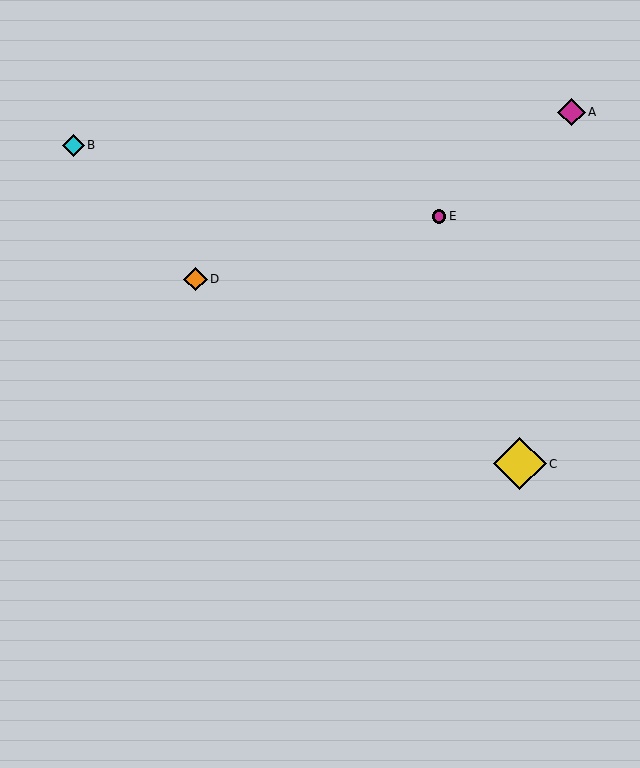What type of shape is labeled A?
Shape A is a magenta diamond.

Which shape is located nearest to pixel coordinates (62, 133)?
The cyan diamond (labeled B) at (73, 145) is nearest to that location.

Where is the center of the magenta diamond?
The center of the magenta diamond is at (572, 112).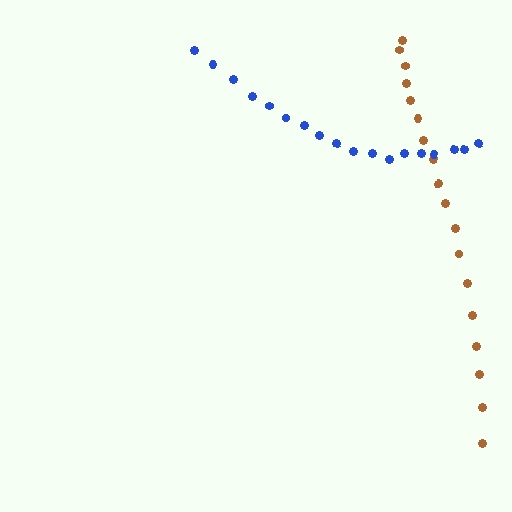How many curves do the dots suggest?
There are 2 distinct paths.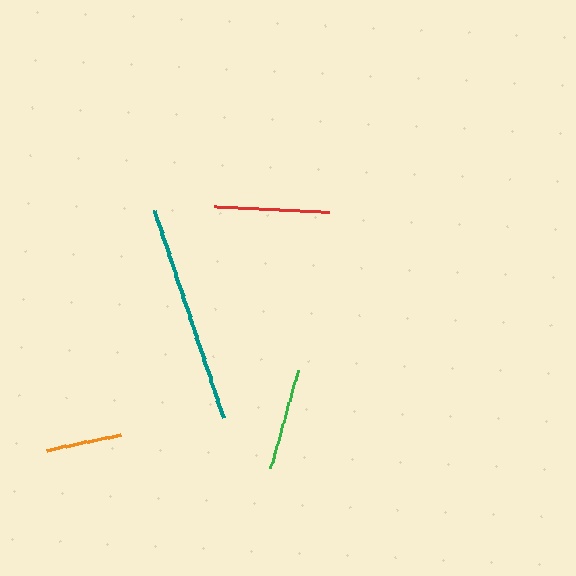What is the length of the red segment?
The red segment is approximately 115 pixels long.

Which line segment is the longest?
The teal line is the longest at approximately 218 pixels.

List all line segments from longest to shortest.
From longest to shortest: teal, red, green, orange.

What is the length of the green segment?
The green segment is approximately 102 pixels long.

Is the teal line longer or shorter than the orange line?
The teal line is longer than the orange line.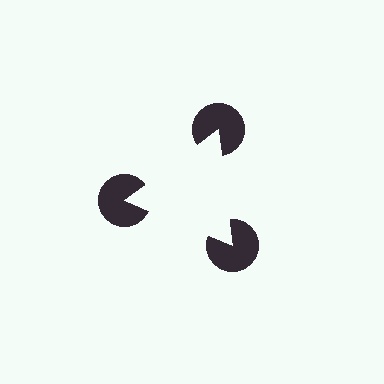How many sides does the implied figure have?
3 sides.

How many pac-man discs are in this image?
There are 3 — one at each vertex of the illusory triangle.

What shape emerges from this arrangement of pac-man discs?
An illusory triangle — its edges are inferred from the aligned wedge cuts in the pac-man discs, not physically drawn.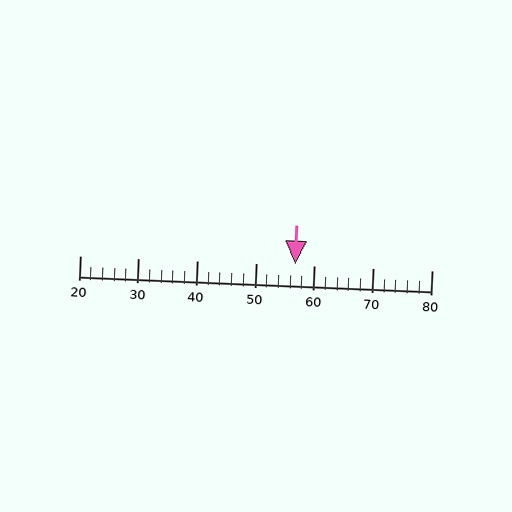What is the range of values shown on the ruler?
The ruler shows values from 20 to 80.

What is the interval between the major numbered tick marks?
The major tick marks are spaced 10 units apart.